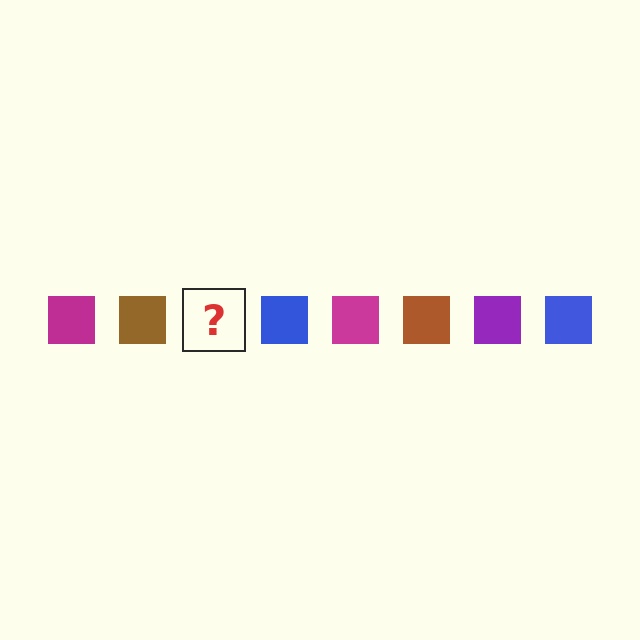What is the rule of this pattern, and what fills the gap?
The rule is that the pattern cycles through magenta, brown, purple, blue squares. The gap should be filled with a purple square.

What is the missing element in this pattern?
The missing element is a purple square.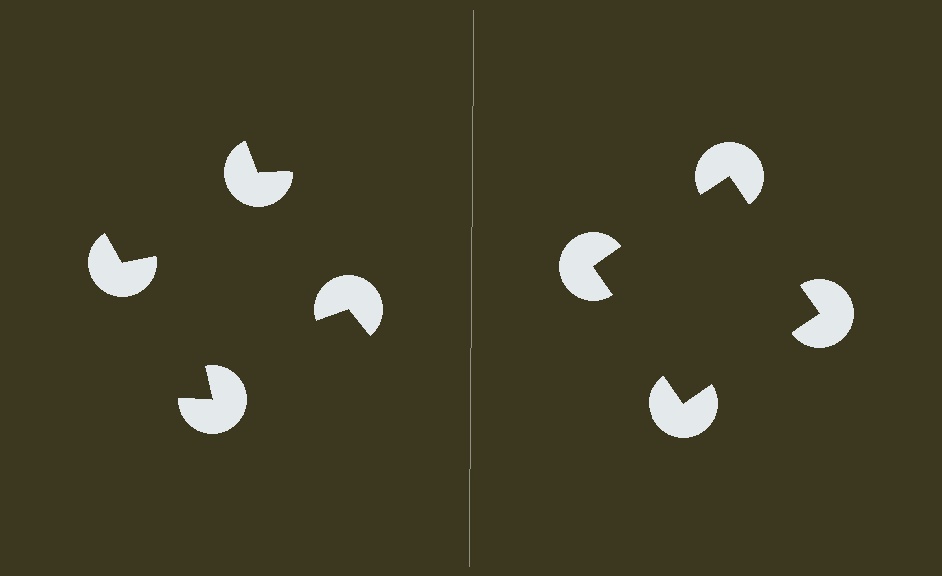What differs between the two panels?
The pac-man discs are positioned identically on both sides; only the wedge orientations differ. On the right they align to a square; on the left they are misaligned.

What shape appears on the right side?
An illusory square.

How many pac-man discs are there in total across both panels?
8 — 4 on each side.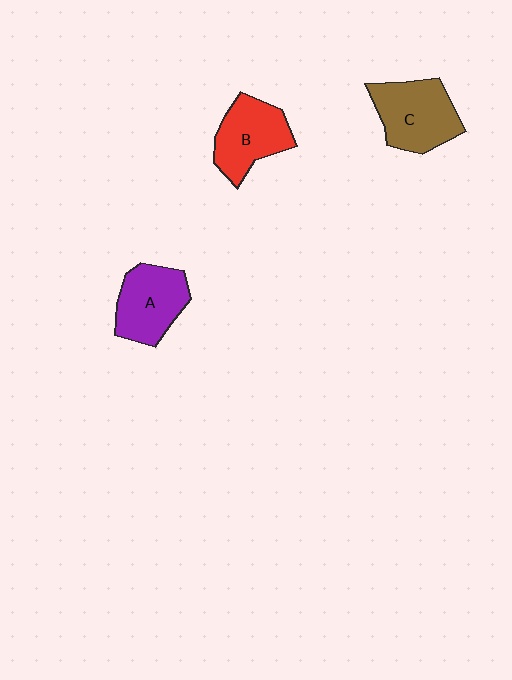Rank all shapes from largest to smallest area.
From largest to smallest: C (brown), A (purple), B (red).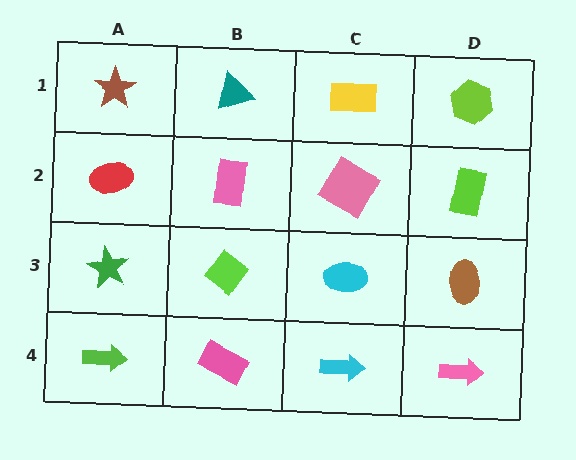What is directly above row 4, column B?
A lime diamond.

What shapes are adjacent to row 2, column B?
A teal triangle (row 1, column B), a lime diamond (row 3, column B), a red ellipse (row 2, column A), a pink square (row 2, column C).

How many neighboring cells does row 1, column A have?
2.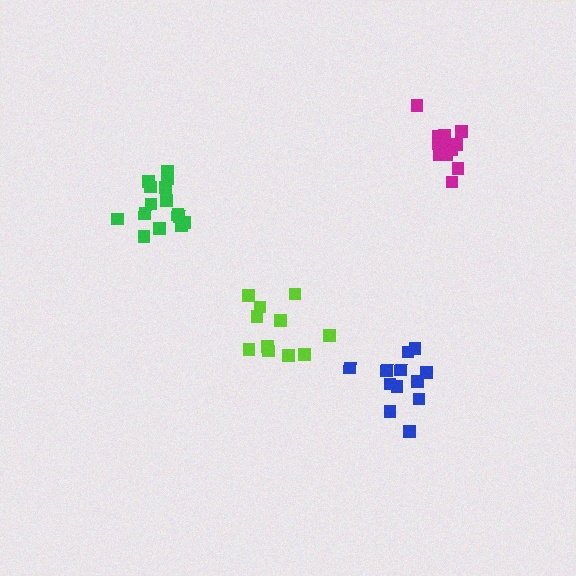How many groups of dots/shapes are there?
There are 4 groups.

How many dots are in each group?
Group 1: 14 dots, Group 2: 11 dots, Group 3: 12 dots, Group 4: 15 dots (52 total).